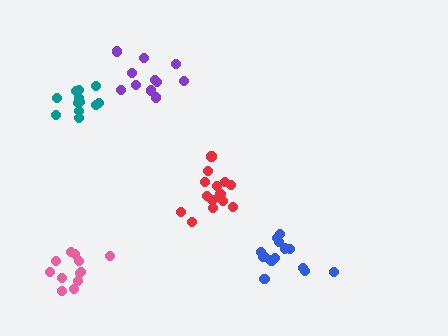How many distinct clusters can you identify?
There are 5 distinct clusters.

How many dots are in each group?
Group 1: 14 dots, Group 2: 14 dots, Group 3: 12 dots, Group 4: 12 dots, Group 5: 12 dots (64 total).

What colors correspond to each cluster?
The clusters are colored: red, blue, purple, pink, teal.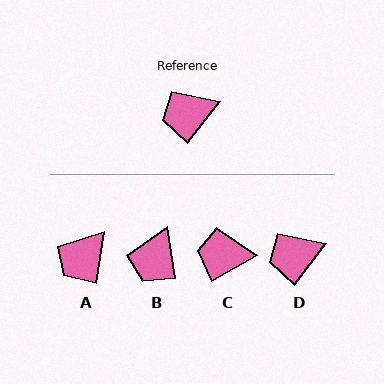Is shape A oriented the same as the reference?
No, it is off by about 29 degrees.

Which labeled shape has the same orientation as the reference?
D.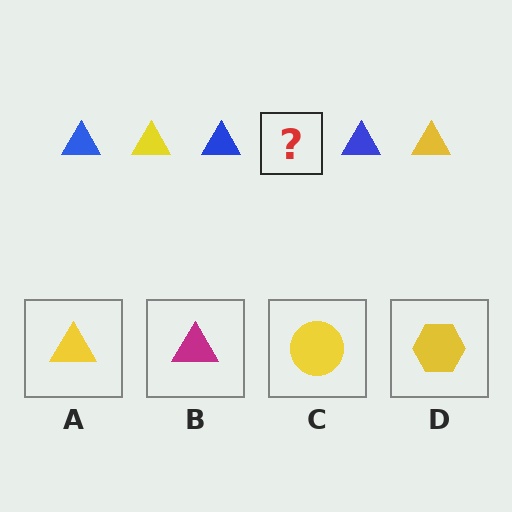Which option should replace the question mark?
Option A.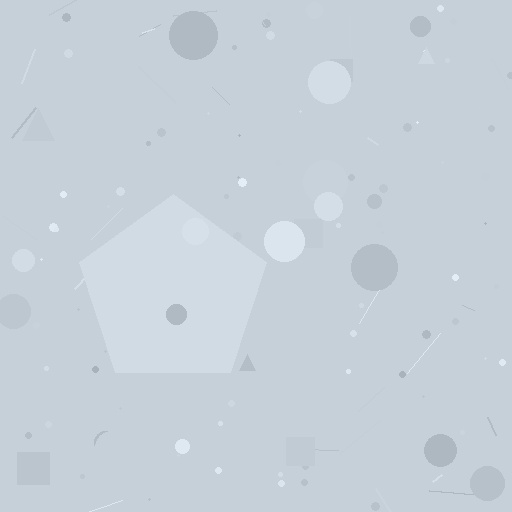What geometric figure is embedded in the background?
A pentagon is embedded in the background.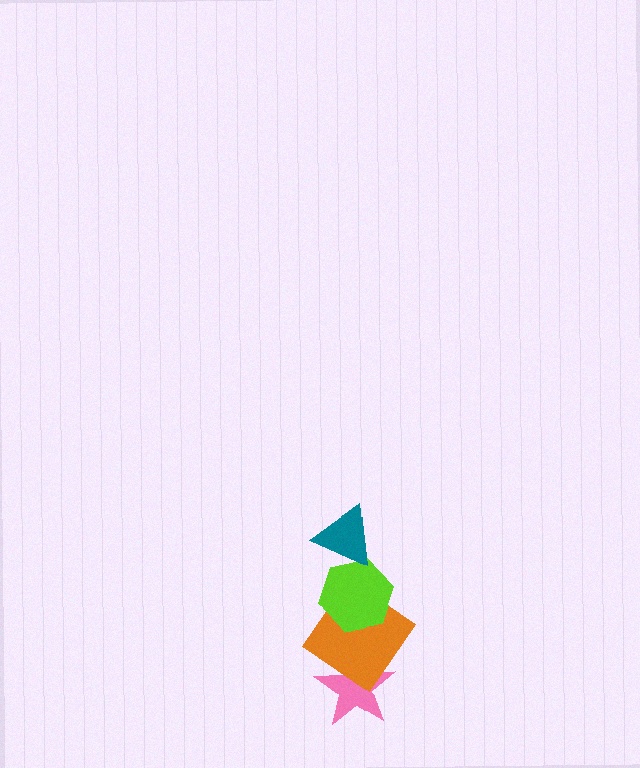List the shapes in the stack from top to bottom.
From top to bottom: the teal triangle, the lime hexagon, the orange diamond, the pink star.